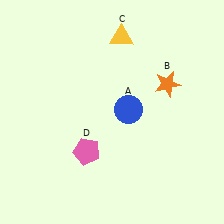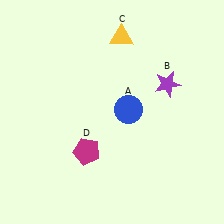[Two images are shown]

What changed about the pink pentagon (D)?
In Image 1, D is pink. In Image 2, it changed to magenta.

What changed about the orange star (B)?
In Image 1, B is orange. In Image 2, it changed to purple.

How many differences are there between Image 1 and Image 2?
There are 2 differences between the two images.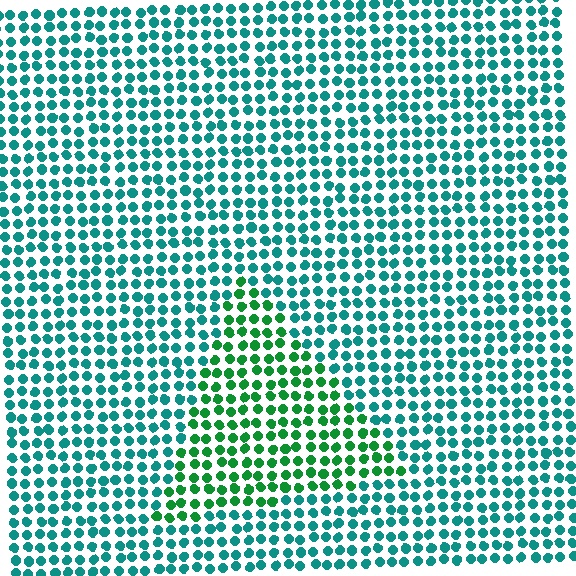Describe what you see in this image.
The image is filled with small teal elements in a uniform arrangement. A triangle-shaped region is visible where the elements are tinted to a slightly different hue, forming a subtle color boundary.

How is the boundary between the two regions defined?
The boundary is defined purely by a slight shift in hue (about 40 degrees). Spacing, size, and orientation are identical on both sides.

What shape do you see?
I see a triangle.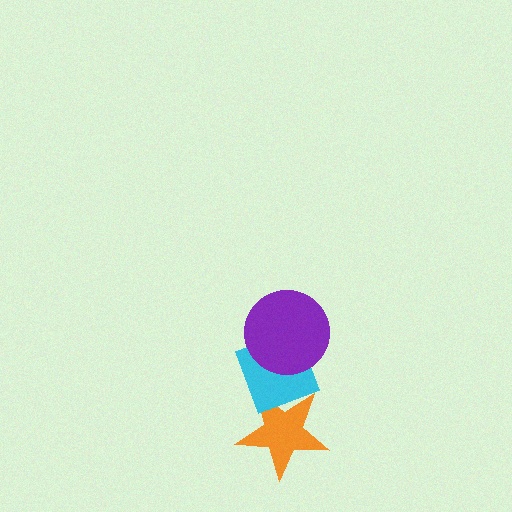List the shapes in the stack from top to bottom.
From top to bottom: the purple circle, the cyan diamond, the orange star.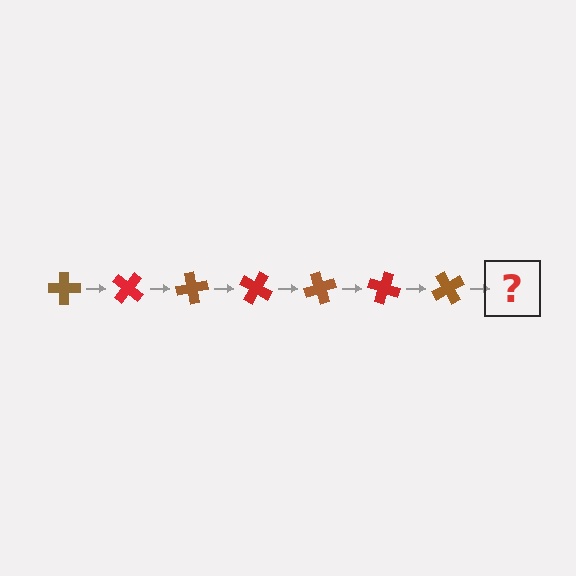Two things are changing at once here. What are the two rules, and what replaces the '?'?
The two rules are that it rotates 40 degrees each step and the color cycles through brown and red. The '?' should be a red cross, rotated 280 degrees from the start.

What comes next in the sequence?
The next element should be a red cross, rotated 280 degrees from the start.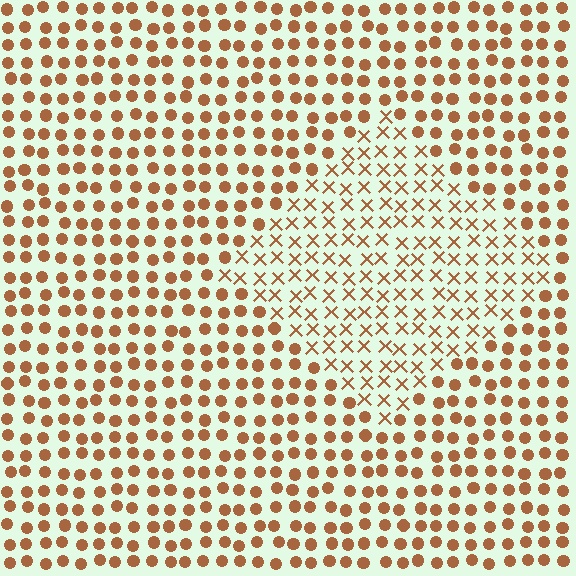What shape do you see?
I see a diamond.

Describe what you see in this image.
The image is filled with small brown elements arranged in a uniform grid. A diamond-shaped region contains X marks, while the surrounding area contains circles. The boundary is defined purely by the change in element shape.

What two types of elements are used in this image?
The image uses X marks inside the diamond region and circles outside it.